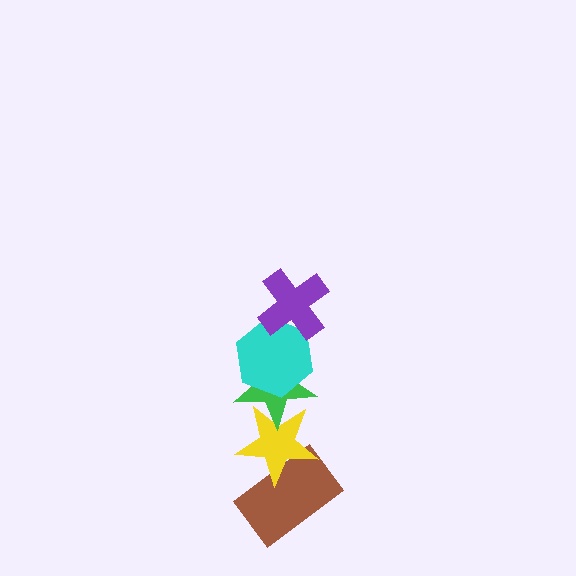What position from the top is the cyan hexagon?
The cyan hexagon is 2nd from the top.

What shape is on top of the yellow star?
The green star is on top of the yellow star.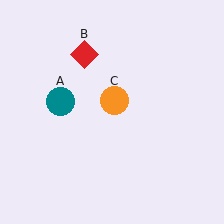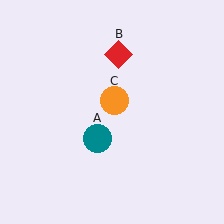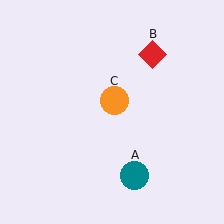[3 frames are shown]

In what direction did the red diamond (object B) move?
The red diamond (object B) moved right.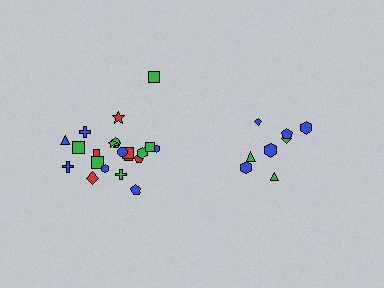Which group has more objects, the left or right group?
The left group.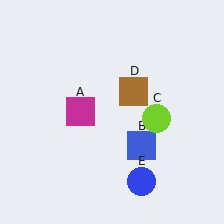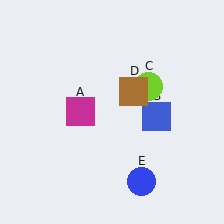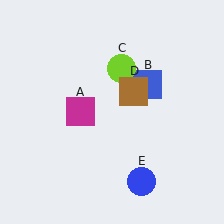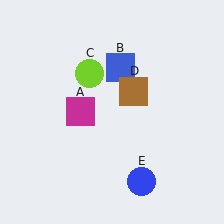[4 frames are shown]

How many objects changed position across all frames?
2 objects changed position: blue square (object B), lime circle (object C).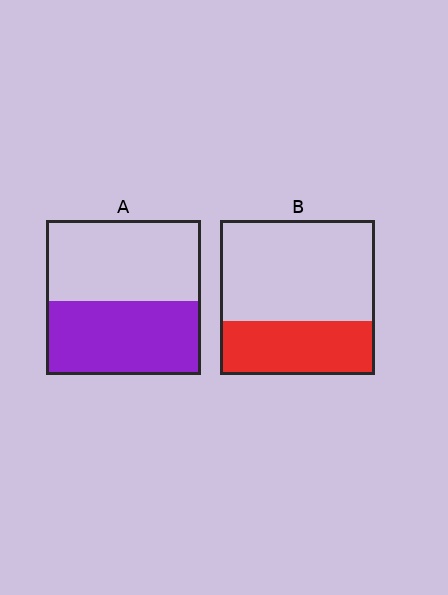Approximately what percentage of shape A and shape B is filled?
A is approximately 50% and B is approximately 35%.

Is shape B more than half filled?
No.